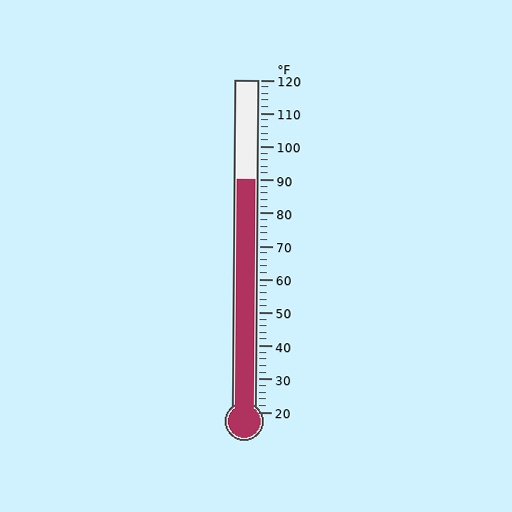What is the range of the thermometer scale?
The thermometer scale ranges from 20°F to 120°F.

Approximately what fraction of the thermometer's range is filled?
The thermometer is filled to approximately 70% of its range.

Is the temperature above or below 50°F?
The temperature is above 50°F.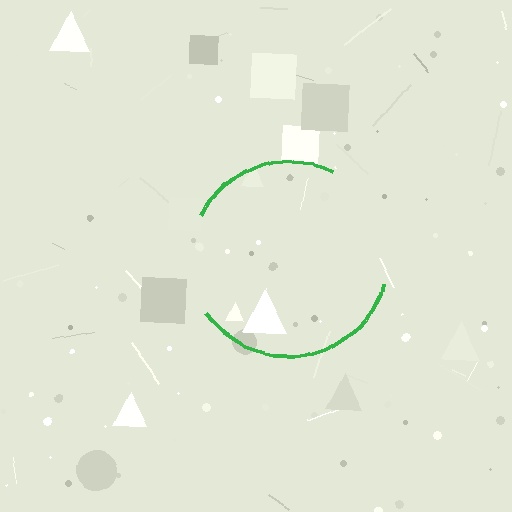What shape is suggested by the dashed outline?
The dashed outline suggests a circle.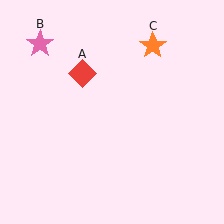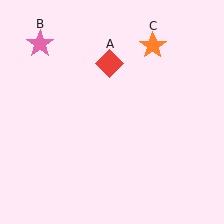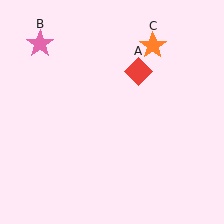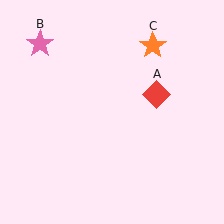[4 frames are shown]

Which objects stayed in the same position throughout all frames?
Pink star (object B) and orange star (object C) remained stationary.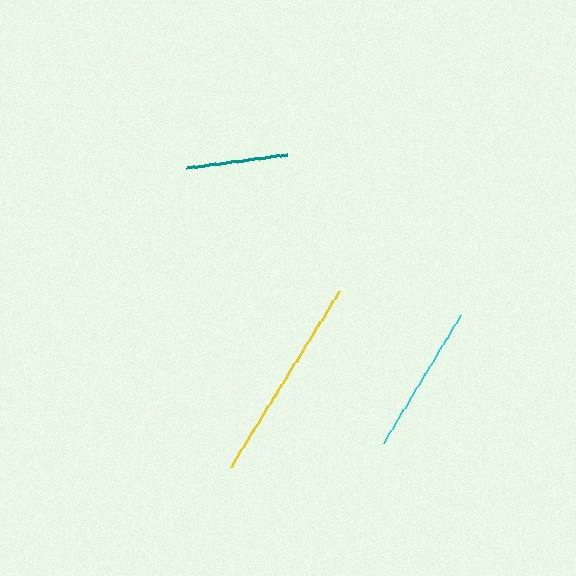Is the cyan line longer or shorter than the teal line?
The cyan line is longer than the teal line.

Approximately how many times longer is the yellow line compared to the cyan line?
The yellow line is approximately 1.4 times the length of the cyan line.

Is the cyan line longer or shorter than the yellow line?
The yellow line is longer than the cyan line.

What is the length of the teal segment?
The teal segment is approximately 101 pixels long.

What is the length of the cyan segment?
The cyan segment is approximately 149 pixels long.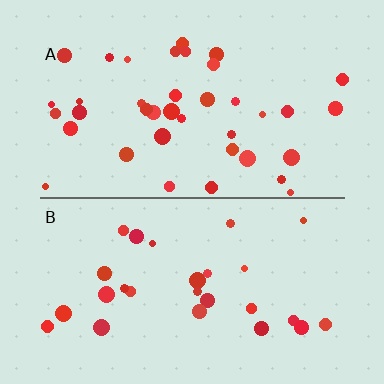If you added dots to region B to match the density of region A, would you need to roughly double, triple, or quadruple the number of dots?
Approximately double.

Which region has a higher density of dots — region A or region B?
A (the top).